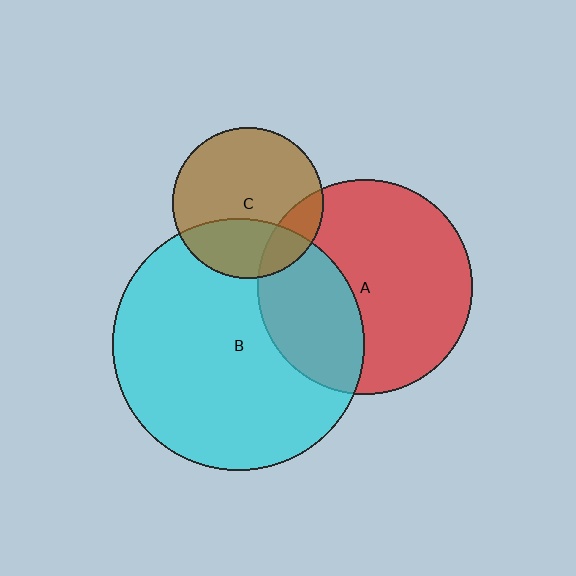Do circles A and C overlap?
Yes.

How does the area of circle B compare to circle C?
Approximately 2.8 times.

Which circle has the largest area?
Circle B (cyan).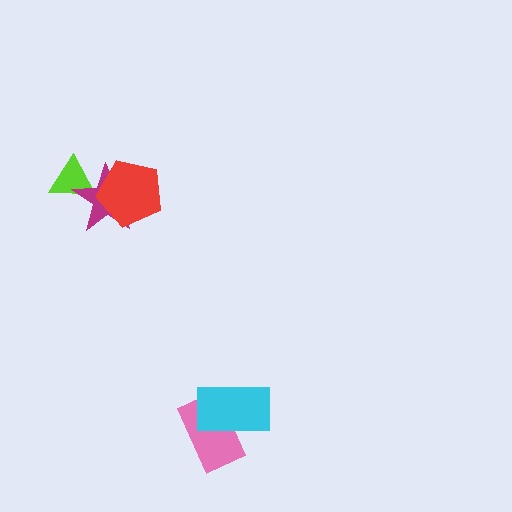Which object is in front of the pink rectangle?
The cyan rectangle is in front of the pink rectangle.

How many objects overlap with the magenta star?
2 objects overlap with the magenta star.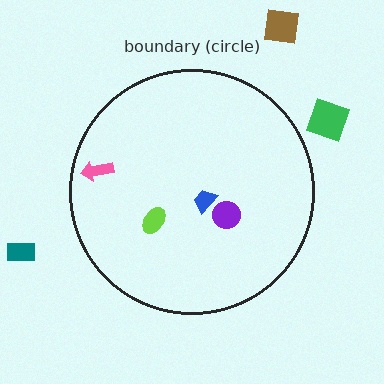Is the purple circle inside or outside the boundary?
Inside.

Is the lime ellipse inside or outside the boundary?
Inside.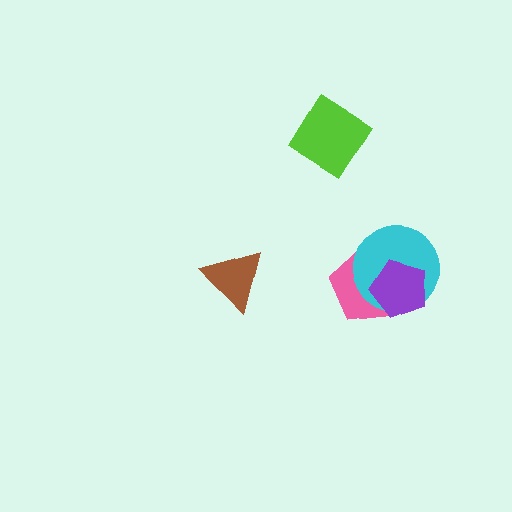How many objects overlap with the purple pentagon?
2 objects overlap with the purple pentagon.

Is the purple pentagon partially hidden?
No, no other shape covers it.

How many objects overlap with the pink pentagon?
2 objects overlap with the pink pentagon.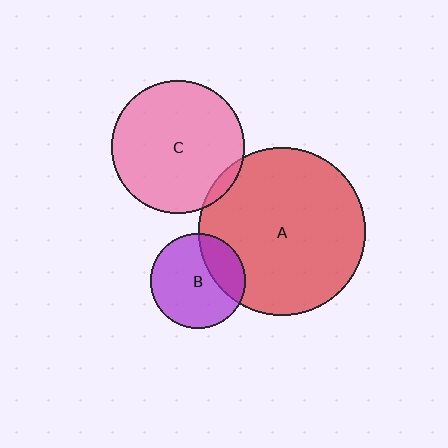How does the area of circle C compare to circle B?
Approximately 2.0 times.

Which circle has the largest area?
Circle A (red).